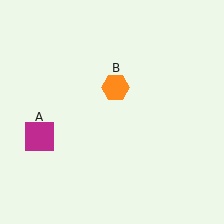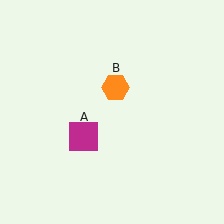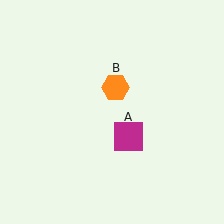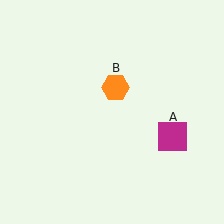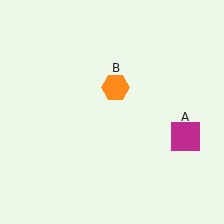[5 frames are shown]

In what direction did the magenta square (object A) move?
The magenta square (object A) moved right.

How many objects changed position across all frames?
1 object changed position: magenta square (object A).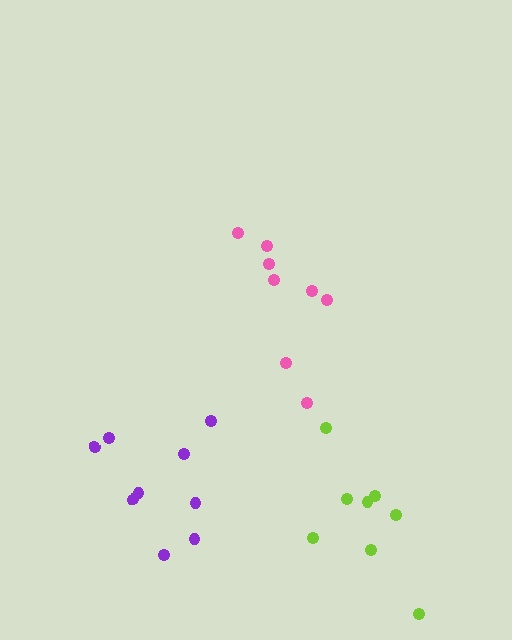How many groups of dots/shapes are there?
There are 3 groups.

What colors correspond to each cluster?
The clusters are colored: pink, lime, purple.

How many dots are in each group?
Group 1: 8 dots, Group 2: 8 dots, Group 3: 9 dots (25 total).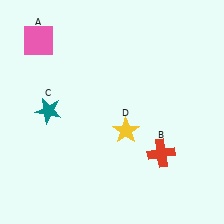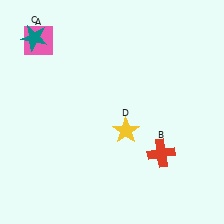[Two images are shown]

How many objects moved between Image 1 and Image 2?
1 object moved between the two images.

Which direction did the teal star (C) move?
The teal star (C) moved up.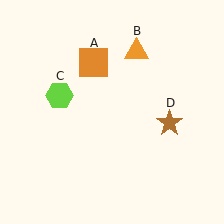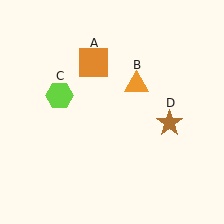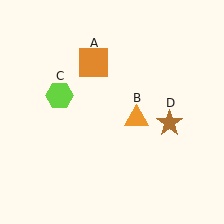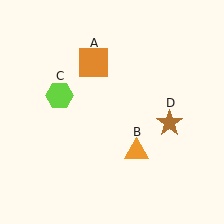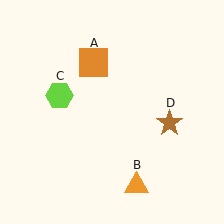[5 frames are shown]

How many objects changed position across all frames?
1 object changed position: orange triangle (object B).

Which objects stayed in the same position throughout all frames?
Orange square (object A) and lime hexagon (object C) and brown star (object D) remained stationary.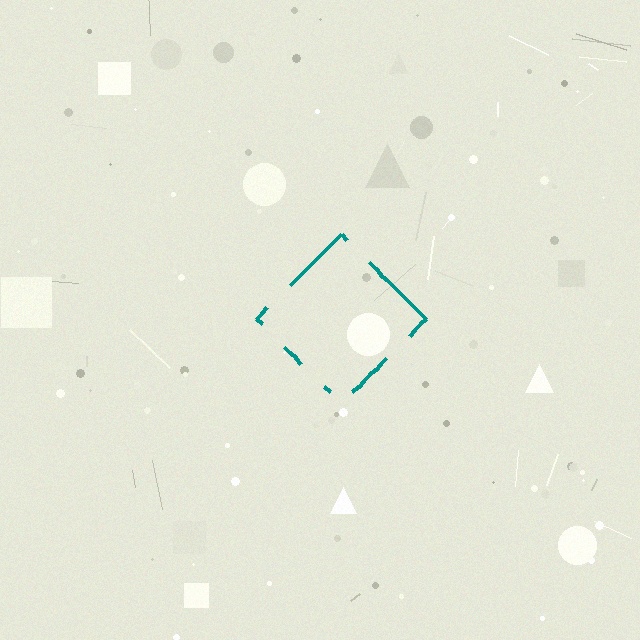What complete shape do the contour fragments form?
The contour fragments form a diamond.